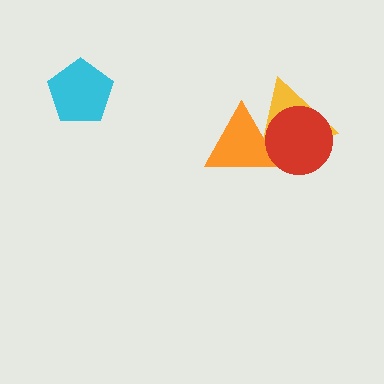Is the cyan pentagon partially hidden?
No, no other shape covers it.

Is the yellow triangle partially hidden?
Yes, it is partially covered by another shape.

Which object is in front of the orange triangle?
The red circle is in front of the orange triangle.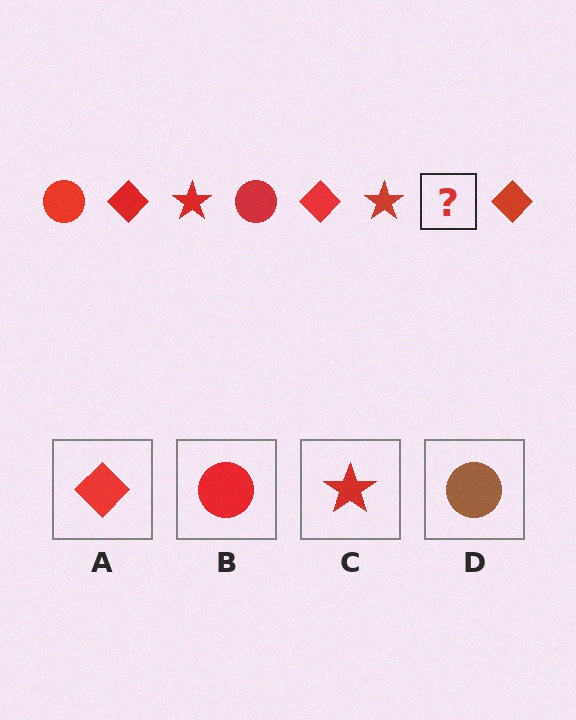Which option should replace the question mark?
Option B.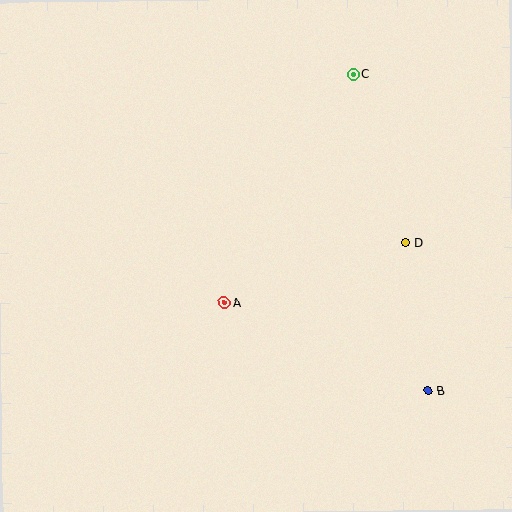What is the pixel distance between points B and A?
The distance between B and A is 222 pixels.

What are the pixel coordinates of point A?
Point A is at (224, 303).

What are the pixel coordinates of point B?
Point B is at (428, 391).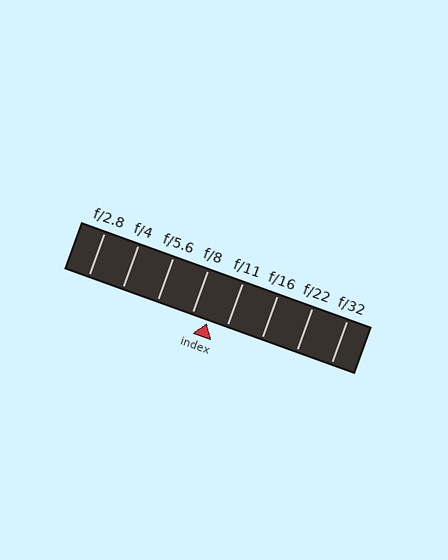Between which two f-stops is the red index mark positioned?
The index mark is between f/8 and f/11.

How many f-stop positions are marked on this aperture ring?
There are 8 f-stop positions marked.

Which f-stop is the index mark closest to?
The index mark is closest to f/8.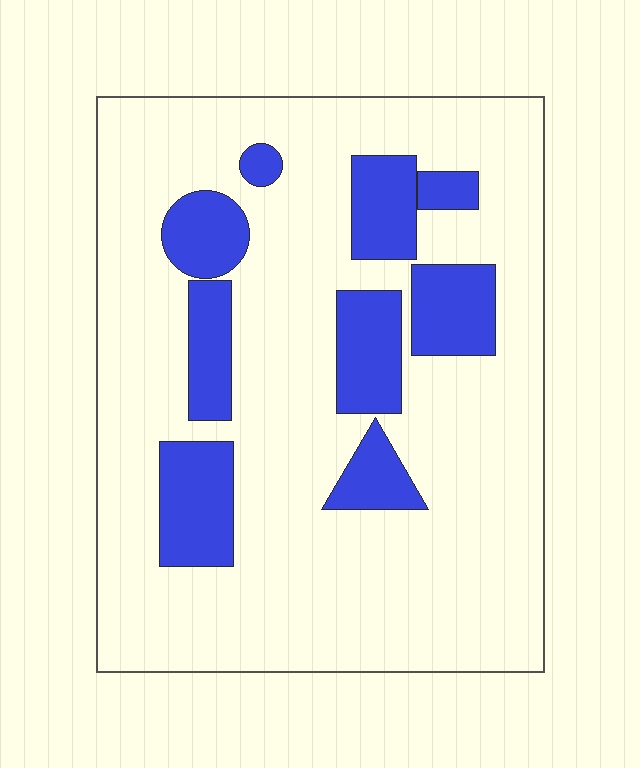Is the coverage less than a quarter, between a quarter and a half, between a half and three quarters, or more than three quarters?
Less than a quarter.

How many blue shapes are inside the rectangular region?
9.